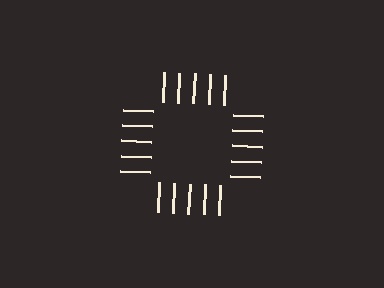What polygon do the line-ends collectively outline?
An illusory square — the line segments terminate on its edges but no continuous stroke is drawn.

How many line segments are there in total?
20 — 5 along each of the 4 edges.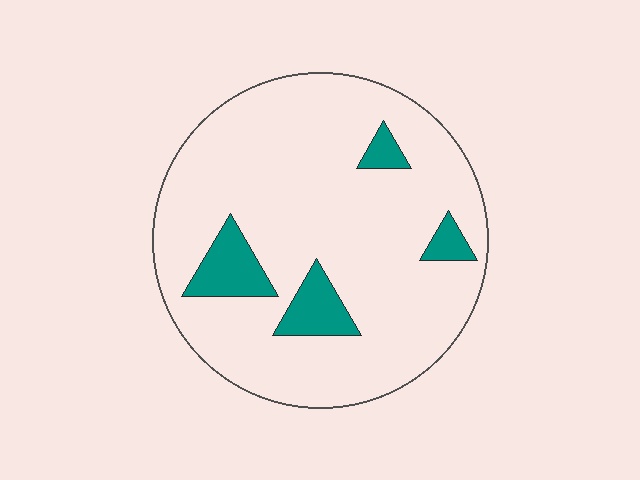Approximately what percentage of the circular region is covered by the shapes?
Approximately 10%.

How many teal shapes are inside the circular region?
4.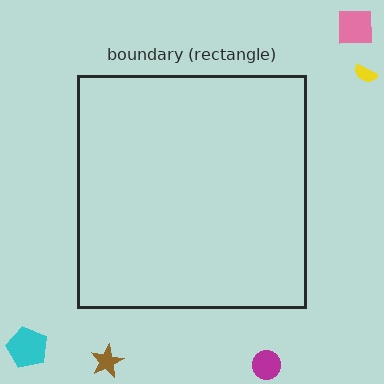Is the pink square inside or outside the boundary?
Outside.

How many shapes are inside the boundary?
0 inside, 5 outside.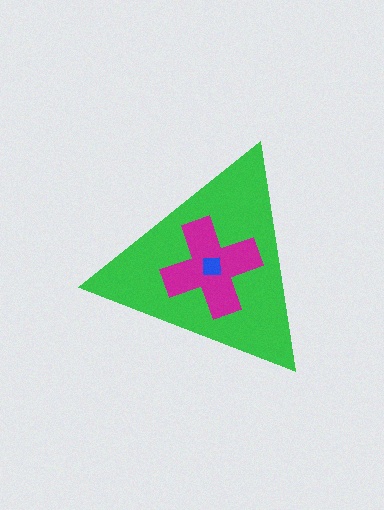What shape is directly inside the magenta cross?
The blue square.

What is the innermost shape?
The blue square.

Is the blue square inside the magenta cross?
Yes.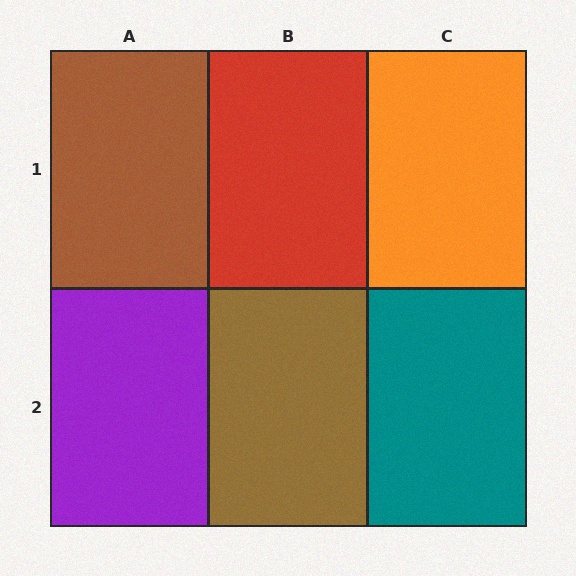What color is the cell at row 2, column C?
Teal.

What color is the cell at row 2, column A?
Purple.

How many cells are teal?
1 cell is teal.